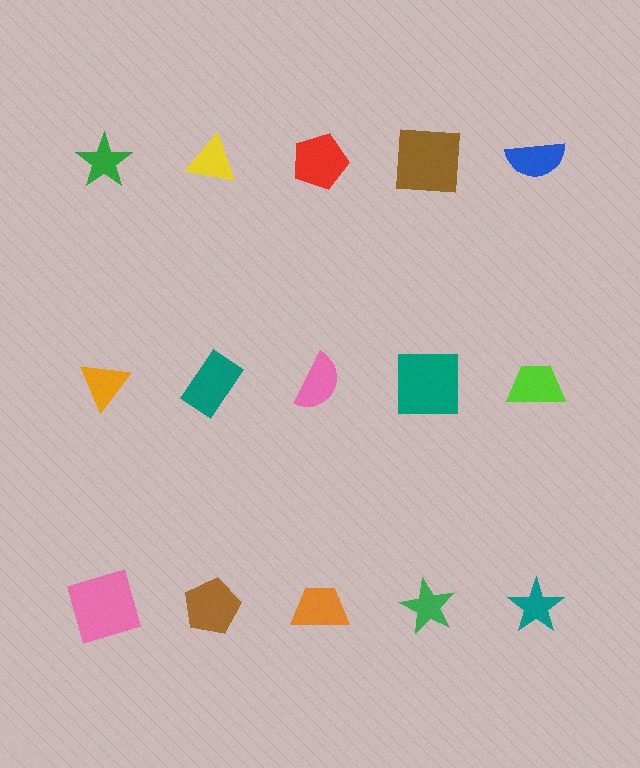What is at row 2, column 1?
An orange triangle.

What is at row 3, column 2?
A brown pentagon.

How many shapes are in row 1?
5 shapes.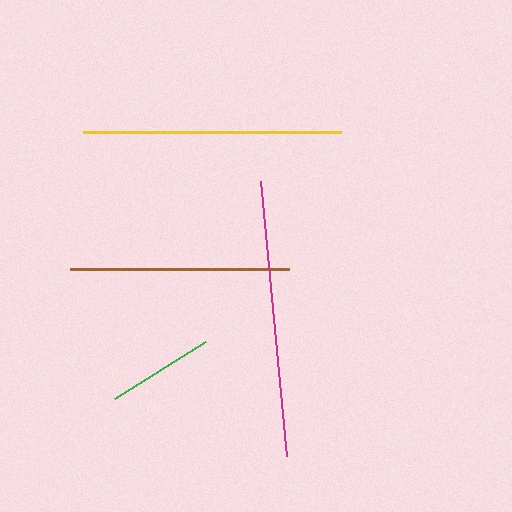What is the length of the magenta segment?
The magenta segment is approximately 276 pixels long.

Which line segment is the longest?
The magenta line is the longest at approximately 276 pixels.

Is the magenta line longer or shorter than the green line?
The magenta line is longer than the green line.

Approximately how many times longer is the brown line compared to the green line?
The brown line is approximately 2.0 times the length of the green line.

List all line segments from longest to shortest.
From longest to shortest: magenta, yellow, brown, green.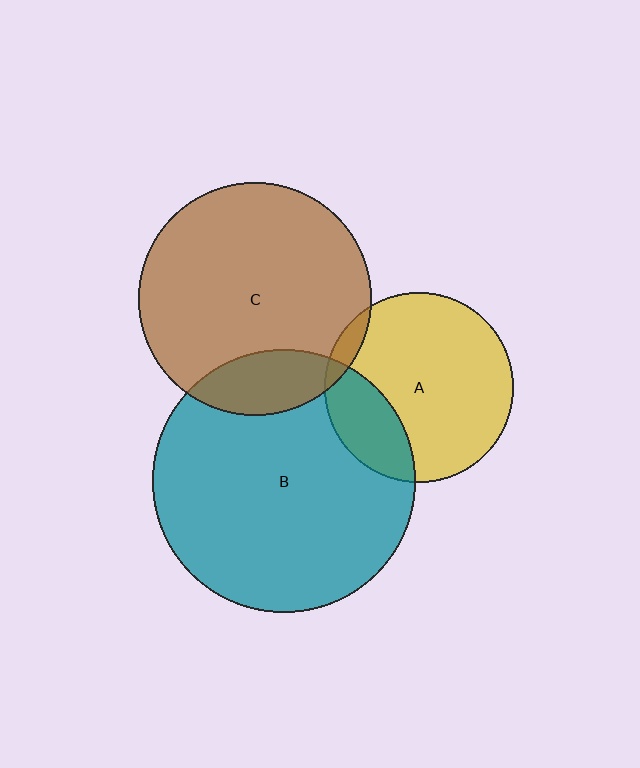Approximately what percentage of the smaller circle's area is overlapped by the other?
Approximately 15%.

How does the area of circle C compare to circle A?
Approximately 1.5 times.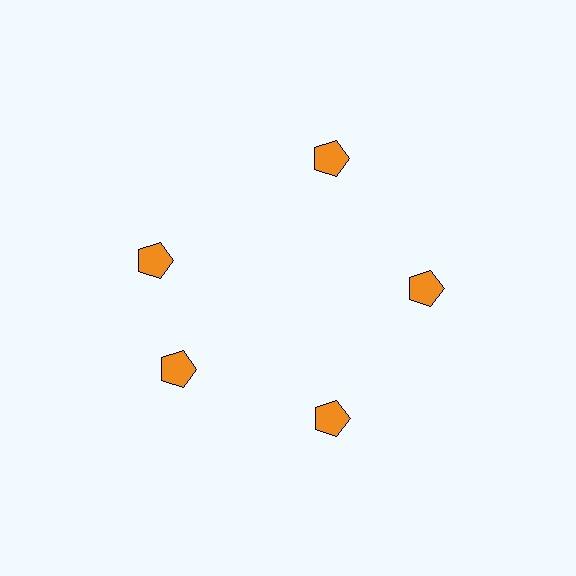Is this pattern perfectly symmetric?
No. The 5 orange pentagons are arranged in a ring, but one element near the 10 o'clock position is rotated out of alignment along the ring, breaking the 5-fold rotational symmetry.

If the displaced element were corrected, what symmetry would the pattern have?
It would have 5-fold rotational symmetry — the pattern would map onto itself every 72 degrees.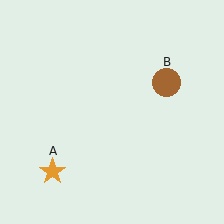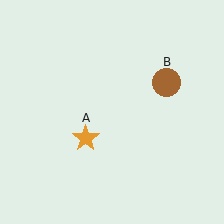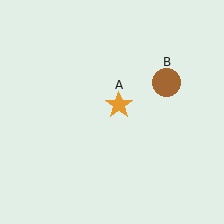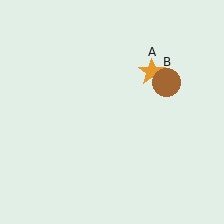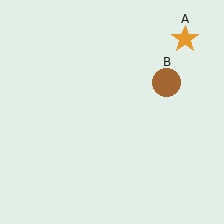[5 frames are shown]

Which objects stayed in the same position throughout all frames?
Brown circle (object B) remained stationary.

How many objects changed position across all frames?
1 object changed position: orange star (object A).